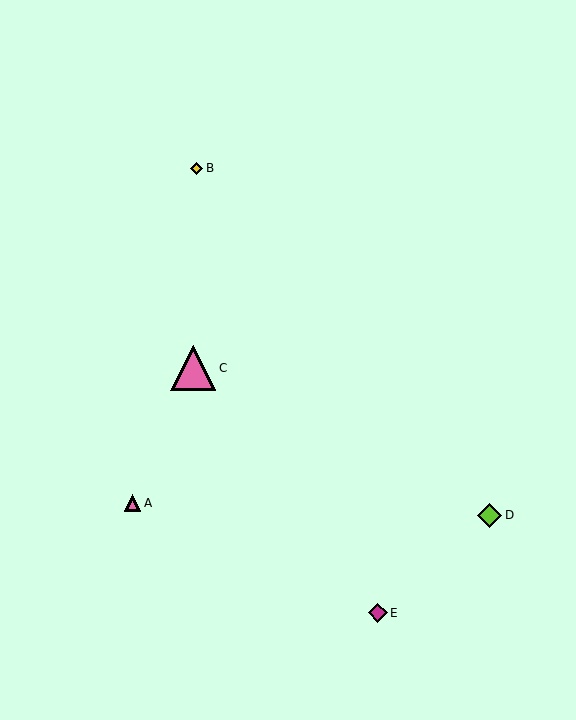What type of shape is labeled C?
Shape C is a pink triangle.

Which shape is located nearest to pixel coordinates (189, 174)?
The yellow diamond (labeled B) at (197, 168) is nearest to that location.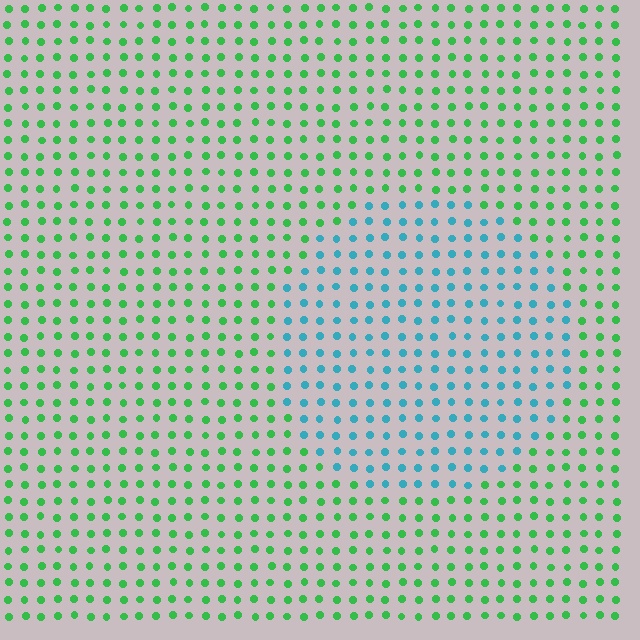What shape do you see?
I see a circle.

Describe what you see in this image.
The image is filled with small green elements in a uniform arrangement. A circle-shaped region is visible where the elements are tinted to a slightly different hue, forming a subtle color boundary.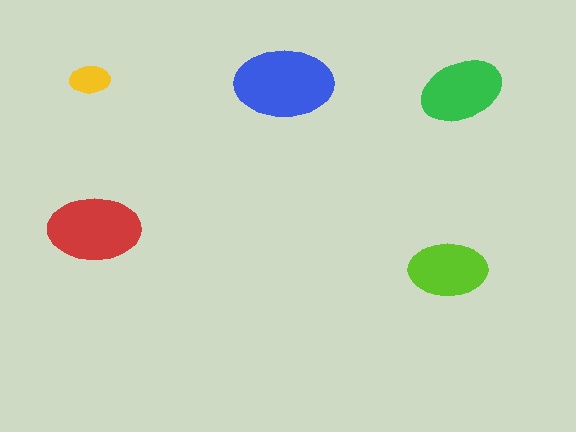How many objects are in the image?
There are 5 objects in the image.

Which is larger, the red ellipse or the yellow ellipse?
The red one.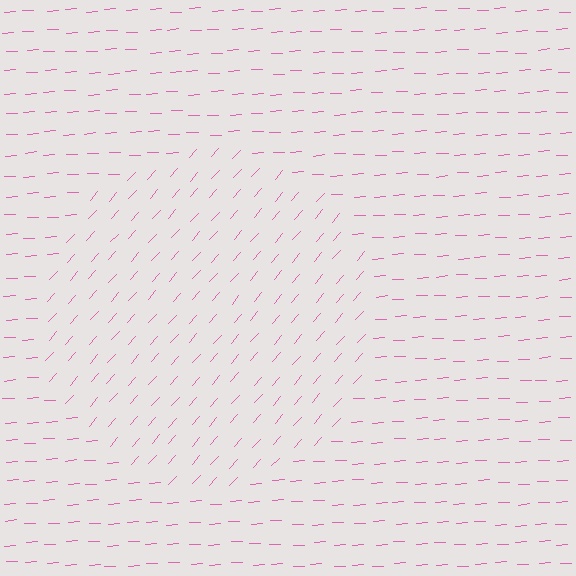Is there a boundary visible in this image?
Yes, there is a texture boundary formed by a change in line orientation.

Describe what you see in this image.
The image is filled with small pink line segments. A circle region in the image has lines oriented differently from the surrounding lines, creating a visible texture boundary.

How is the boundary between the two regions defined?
The boundary is defined purely by a change in line orientation (approximately 45 degrees difference). All lines are the same color and thickness.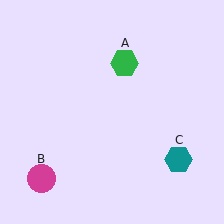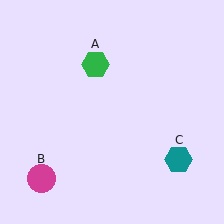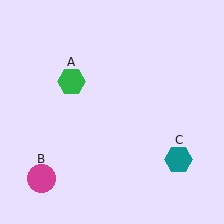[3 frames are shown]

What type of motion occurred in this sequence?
The green hexagon (object A) rotated counterclockwise around the center of the scene.